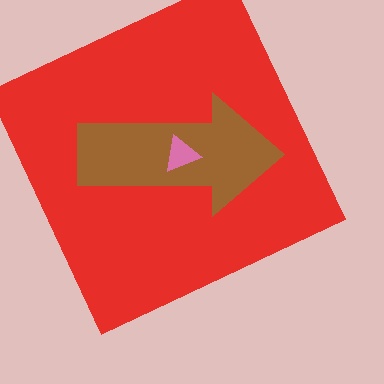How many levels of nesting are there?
3.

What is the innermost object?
The pink triangle.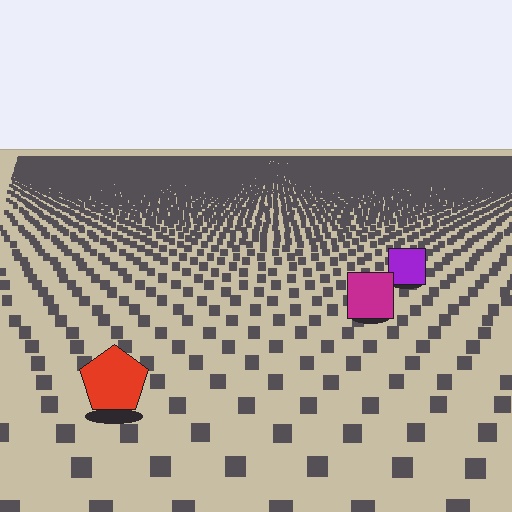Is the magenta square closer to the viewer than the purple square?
Yes. The magenta square is closer — you can tell from the texture gradient: the ground texture is coarser near it.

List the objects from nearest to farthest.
From nearest to farthest: the red pentagon, the magenta square, the purple square.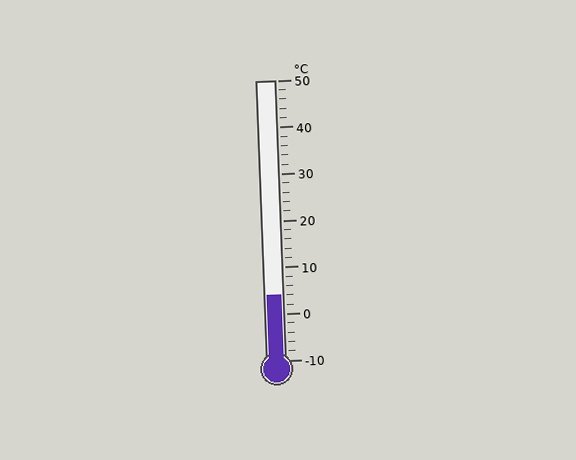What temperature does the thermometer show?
The thermometer shows approximately 4°C.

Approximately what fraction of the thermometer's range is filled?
The thermometer is filled to approximately 25% of its range.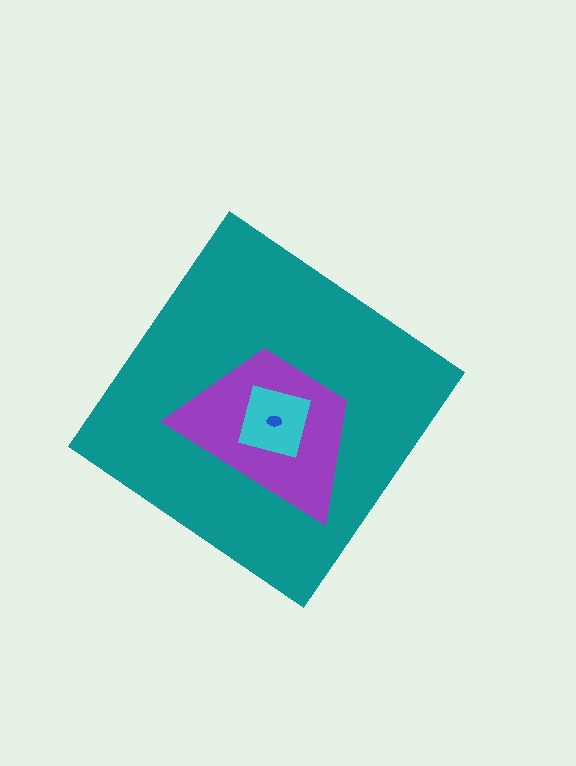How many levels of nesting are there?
4.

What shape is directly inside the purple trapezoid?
The cyan square.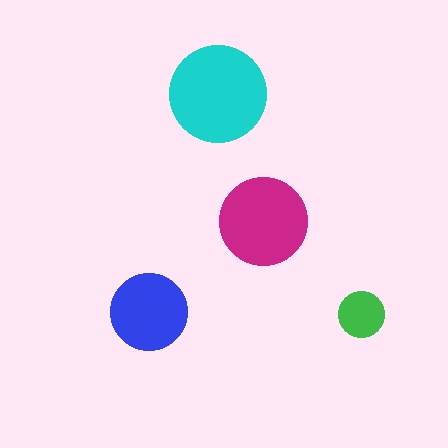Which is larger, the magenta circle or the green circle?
The magenta one.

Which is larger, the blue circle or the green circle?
The blue one.